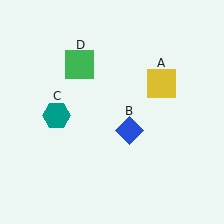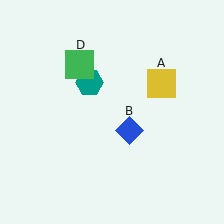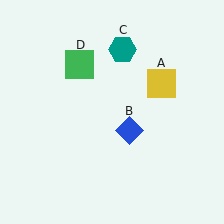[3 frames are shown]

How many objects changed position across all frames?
1 object changed position: teal hexagon (object C).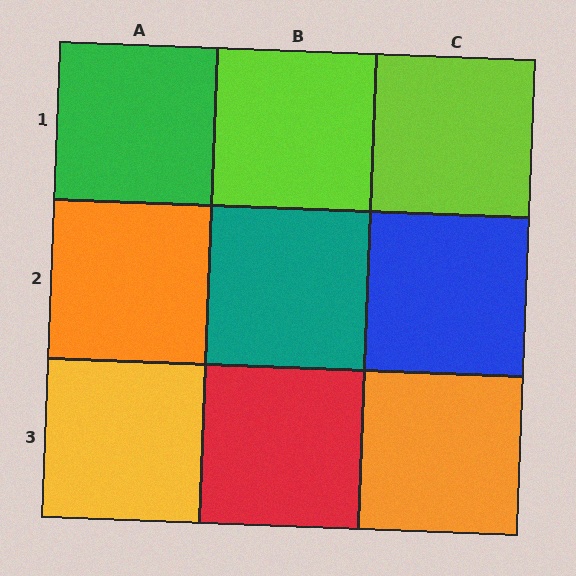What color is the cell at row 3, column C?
Orange.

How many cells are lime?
2 cells are lime.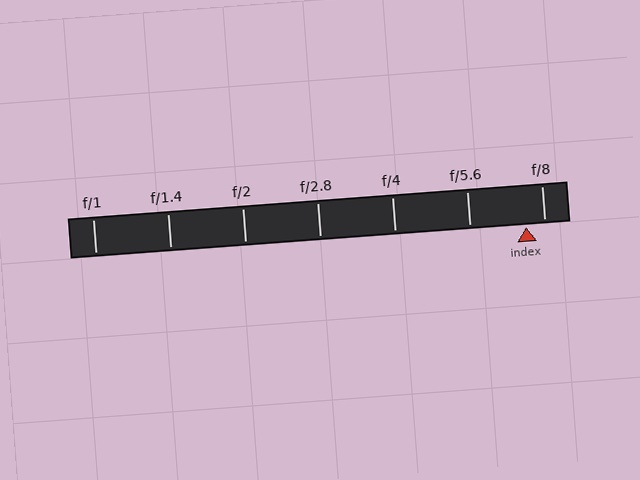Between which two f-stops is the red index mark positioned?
The index mark is between f/5.6 and f/8.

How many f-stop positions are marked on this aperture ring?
There are 7 f-stop positions marked.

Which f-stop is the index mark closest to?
The index mark is closest to f/8.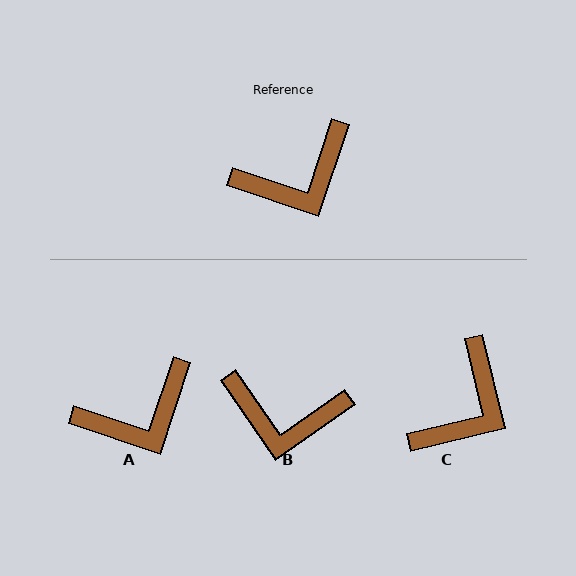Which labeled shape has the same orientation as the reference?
A.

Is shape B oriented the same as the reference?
No, it is off by about 37 degrees.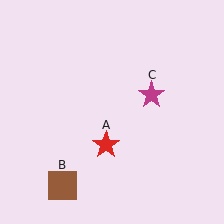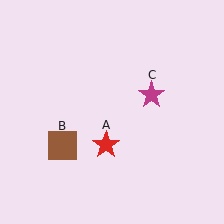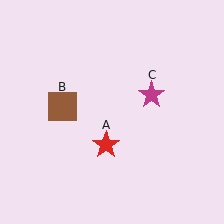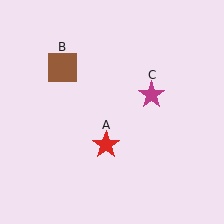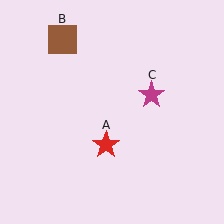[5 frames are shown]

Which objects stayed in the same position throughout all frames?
Red star (object A) and magenta star (object C) remained stationary.